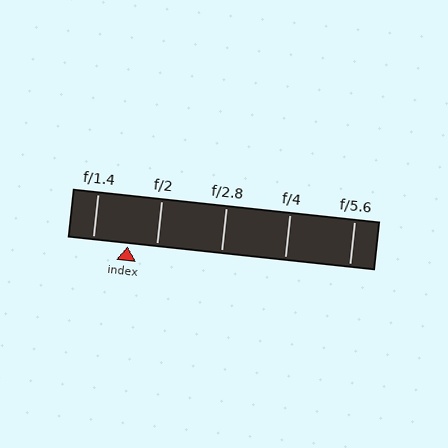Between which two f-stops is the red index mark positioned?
The index mark is between f/1.4 and f/2.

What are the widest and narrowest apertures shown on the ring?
The widest aperture shown is f/1.4 and the narrowest is f/5.6.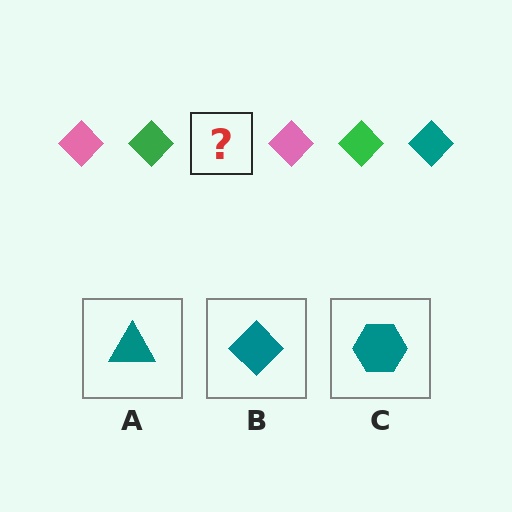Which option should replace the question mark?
Option B.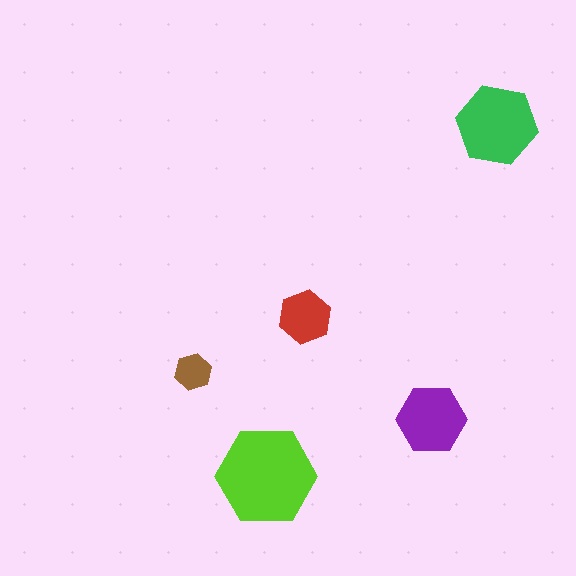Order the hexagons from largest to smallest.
the lime one, the green one, the purple one, the red one, the brown one.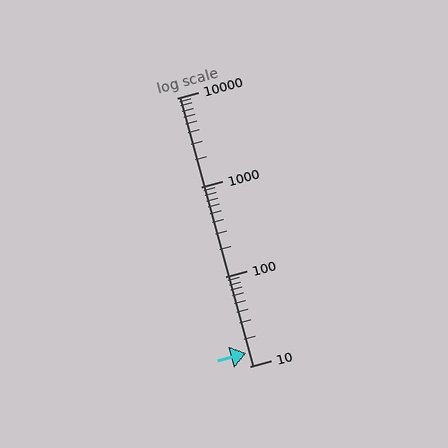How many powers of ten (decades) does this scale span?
The scale spans 3 decades, from 10 to 10000.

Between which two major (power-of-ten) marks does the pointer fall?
The pointer is between 10 and 100.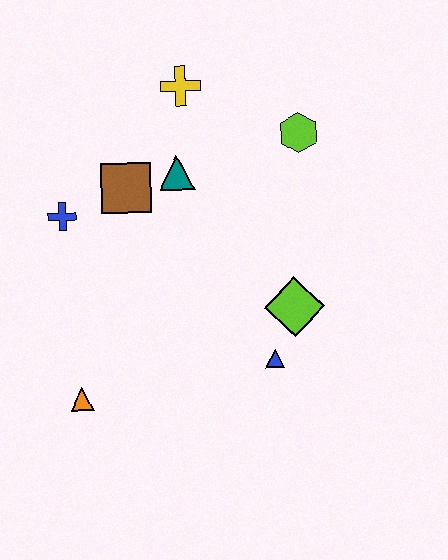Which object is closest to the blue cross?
The brown square is closest to the blue cross.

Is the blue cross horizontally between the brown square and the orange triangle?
No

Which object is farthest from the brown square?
The blue triangle is farthest from the brown square.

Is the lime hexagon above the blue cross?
Yes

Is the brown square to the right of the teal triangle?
No